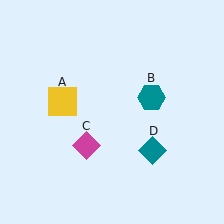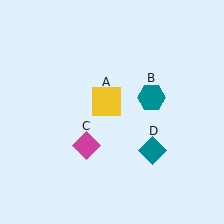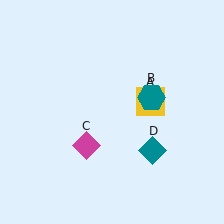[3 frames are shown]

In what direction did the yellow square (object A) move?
The yellow square (object A) moved right.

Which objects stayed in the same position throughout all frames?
Teal hexagon (object B) and magenta diamond (object C) and teal diamond (object D) remained stationary.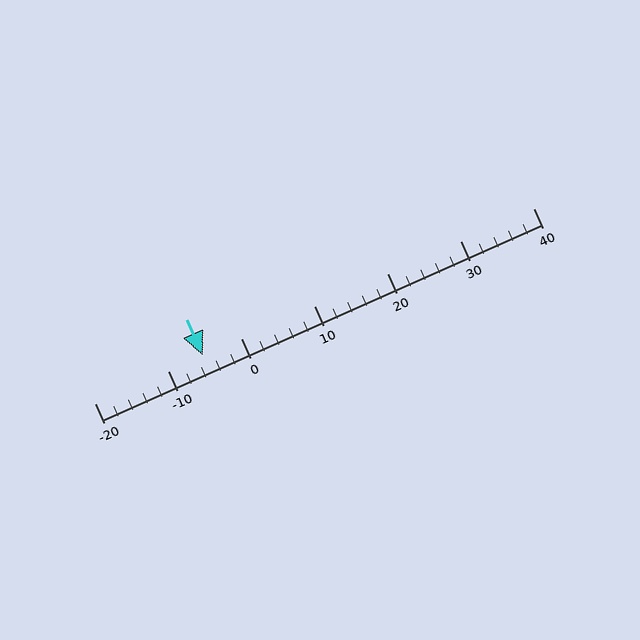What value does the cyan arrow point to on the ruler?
The cyan arrow points to approximately -5.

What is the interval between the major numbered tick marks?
The major tick marks are spaced 10 units apart.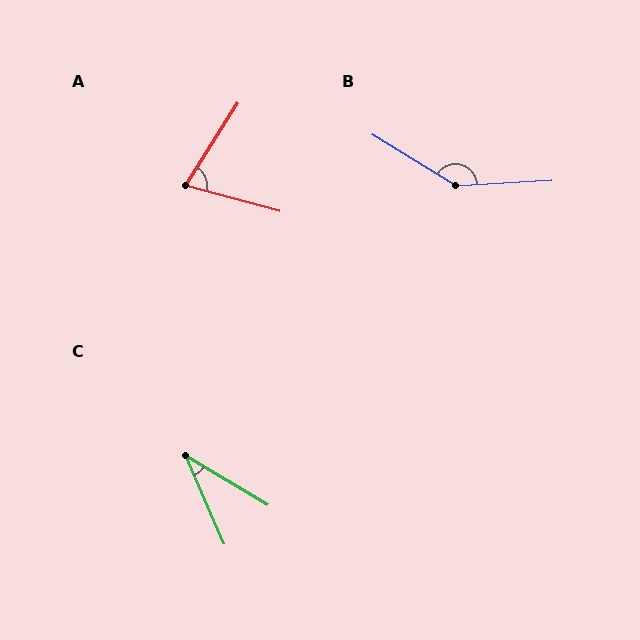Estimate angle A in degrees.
Approximately 73 degrees.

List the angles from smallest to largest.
C (35°), A (73°), B (145°).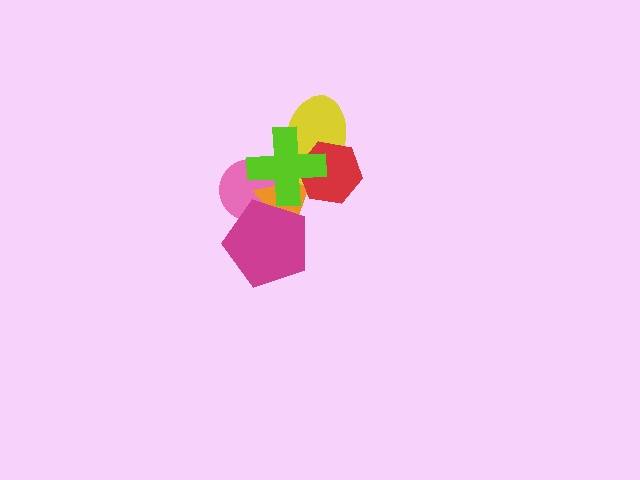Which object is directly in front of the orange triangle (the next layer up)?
The magenta pentagon is directly in front of the orange triangle.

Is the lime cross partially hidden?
No, no other shape covers it.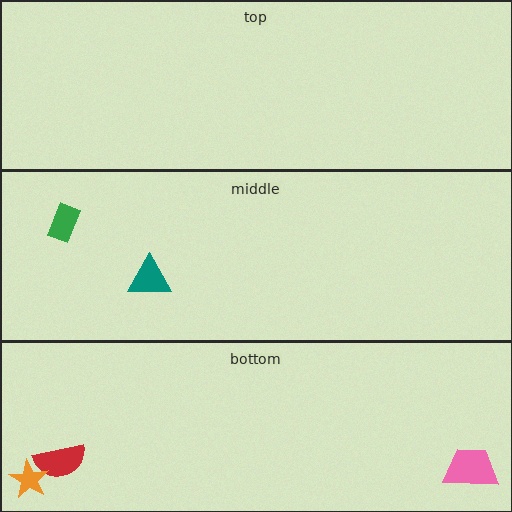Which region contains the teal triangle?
The middle region.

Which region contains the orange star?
The bottom region.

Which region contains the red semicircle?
The bottom region.